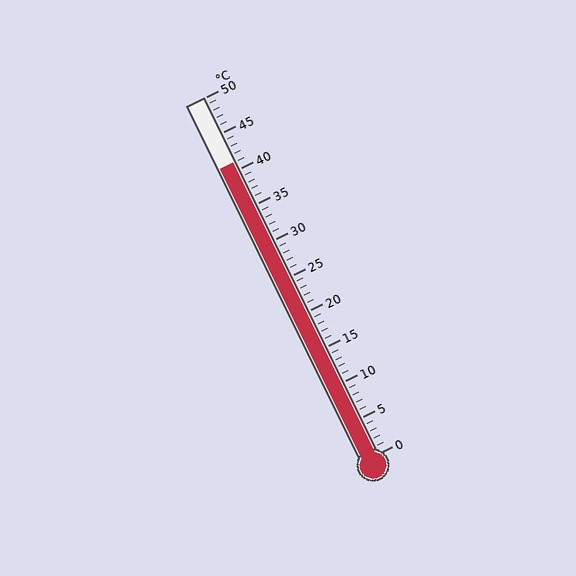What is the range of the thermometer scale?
The thermometer scale ranges from 0°C to 50°C.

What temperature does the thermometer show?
The thermometer shows approximately 41°C.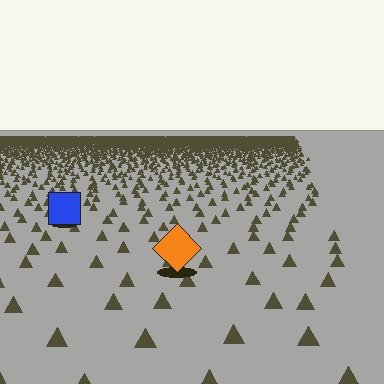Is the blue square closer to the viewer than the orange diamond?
No. The orange diamond is closer — you can tell from the texture gradient: the ground texture is coarser near it.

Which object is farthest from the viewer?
The blue square is farthest from the viewer. It appears smaller and the ground texture around it is denser.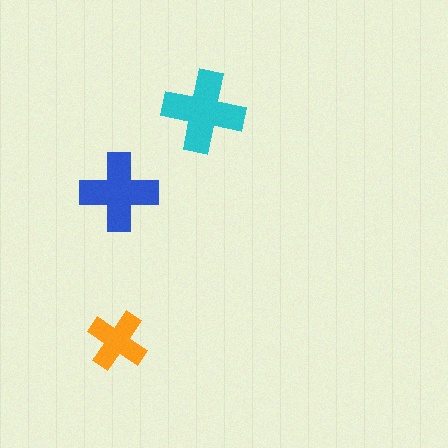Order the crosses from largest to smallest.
the cyan one, the blue one, the orange one.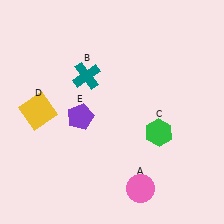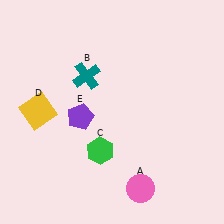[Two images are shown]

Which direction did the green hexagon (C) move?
The green hexagon (C) moved left.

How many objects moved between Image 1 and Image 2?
1 object moved between the two images.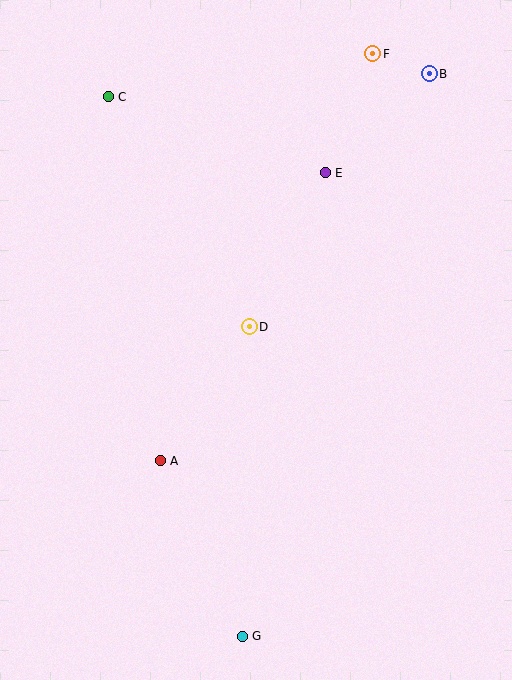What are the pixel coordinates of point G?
Point G is at (242, 636).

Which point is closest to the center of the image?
Point D at (249, 327) is closest to the center.